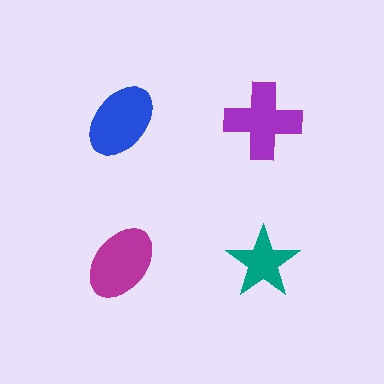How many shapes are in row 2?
2 shapes.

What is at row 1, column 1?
A blue ellipse.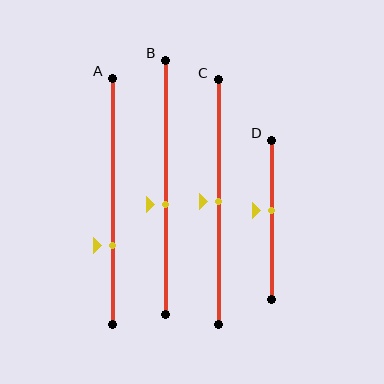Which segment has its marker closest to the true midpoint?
Segment C has its marker closest to the true midpoint.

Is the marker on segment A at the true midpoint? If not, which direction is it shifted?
No, the marker on segment A is shifted downward by about 18% of the segment length.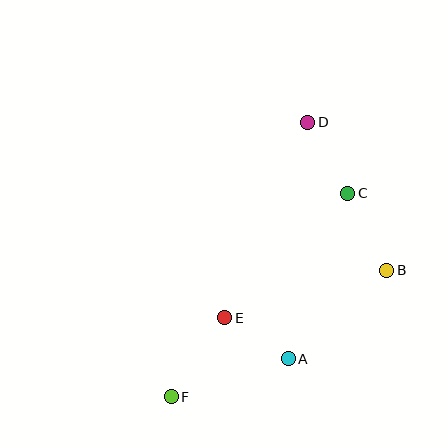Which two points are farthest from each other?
Points D and F are farthest from each other.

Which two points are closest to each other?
Points A and E are closest to each other.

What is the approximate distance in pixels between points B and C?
The distance between B and C is approximately 86 pixels.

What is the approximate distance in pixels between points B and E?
The distance between B and E is approximately 169 pixels.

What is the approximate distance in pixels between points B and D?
The distance between B and D is approximately 168 pixels.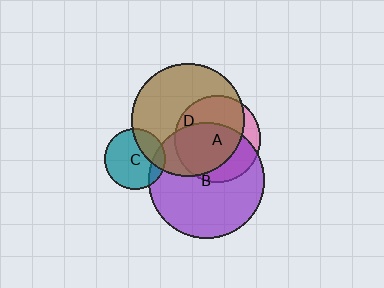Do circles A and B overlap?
Yes.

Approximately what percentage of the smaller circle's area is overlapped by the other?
Approximately 65%.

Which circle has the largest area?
Circle B (purple).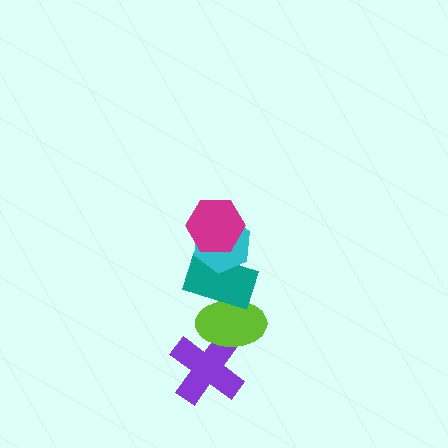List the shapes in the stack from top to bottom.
From top to bottom: the magenta hexagon, the cyan hexagon, the teal rectangle, the lime ellipse, the purple cross.